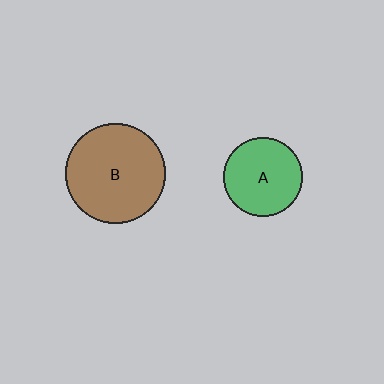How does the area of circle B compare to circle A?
Approximately 1.6 times.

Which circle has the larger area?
Circle B (brown).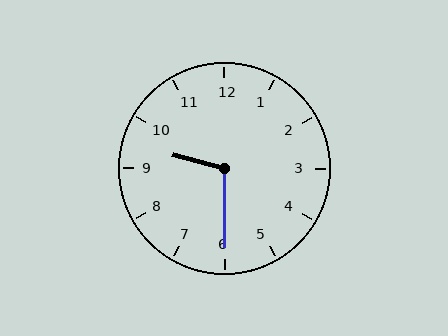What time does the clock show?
9:30.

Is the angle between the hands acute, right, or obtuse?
It is obtuse.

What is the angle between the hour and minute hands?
Approximately 105 degrees.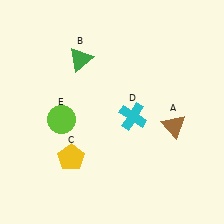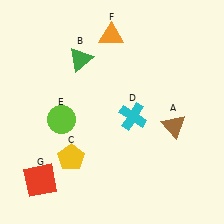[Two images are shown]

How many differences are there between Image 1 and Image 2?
There are 2 differences between the two images.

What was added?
An orange triangle (F), a red square (G) were added in Image 2.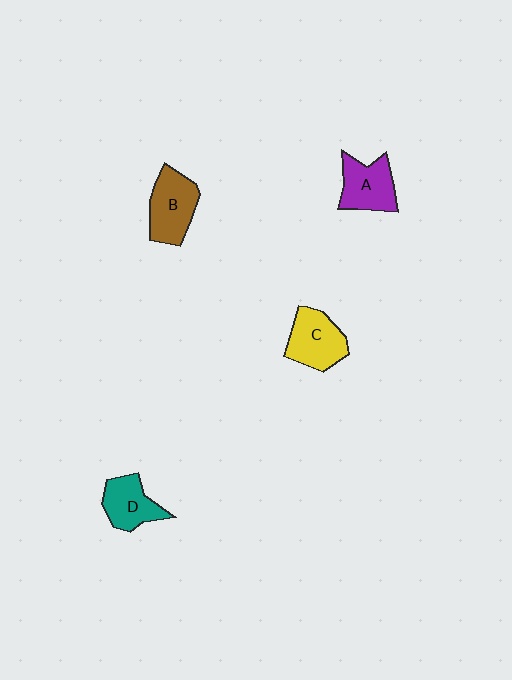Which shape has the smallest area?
Shape D (teal).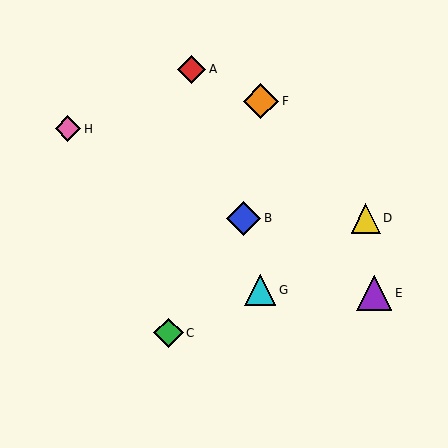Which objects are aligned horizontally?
Objects B, D are aligned horizontally.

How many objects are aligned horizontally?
2 objects (B, D) are aligned horizontally.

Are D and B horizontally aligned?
Yes, both are at y≈219.